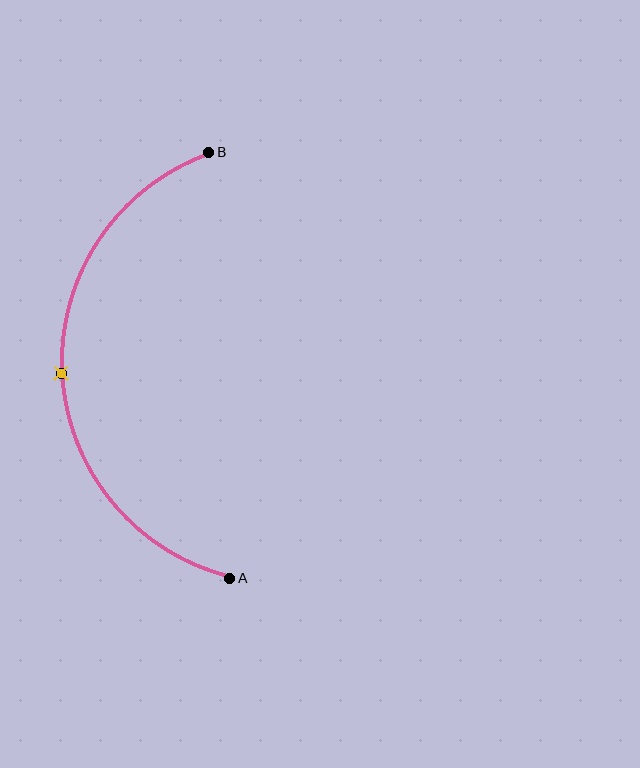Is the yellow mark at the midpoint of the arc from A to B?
Yes. The yellow mark lies on the arc at equal arc-length from both A and B — it is the arc midpoint.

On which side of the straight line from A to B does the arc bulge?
The arc bulges to the left of the straight line connecting A and B.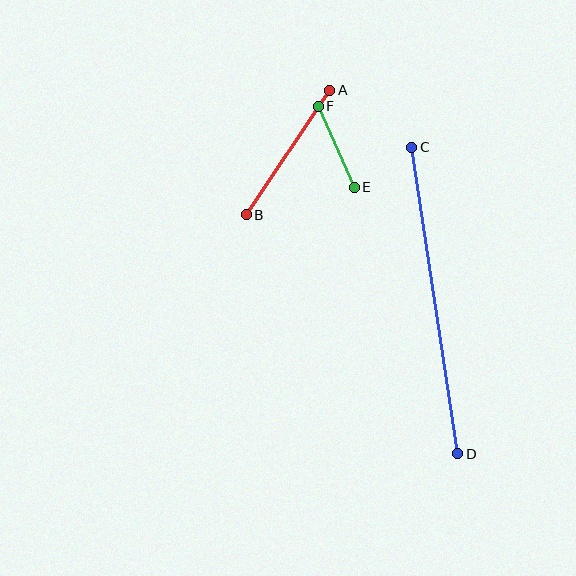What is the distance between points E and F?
The distance is approximately 89 pixels.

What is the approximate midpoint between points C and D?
The midpoint is at approximately (435, 300) pixels.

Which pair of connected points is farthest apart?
Points C and D are farthest apart.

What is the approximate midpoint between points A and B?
The midpoint is at approximately (288, 152) pixels.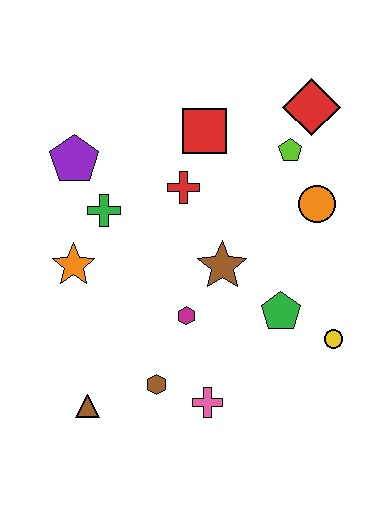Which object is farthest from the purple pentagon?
The yellow circle is farthest from the purple pentagon.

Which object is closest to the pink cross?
The brown hexagon is closest to the pink cross.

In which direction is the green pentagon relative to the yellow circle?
The green pentagon is to the left of the yellow circle.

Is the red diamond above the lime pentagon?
Yes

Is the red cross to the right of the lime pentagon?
No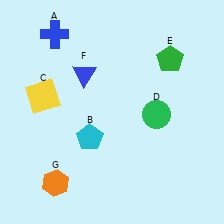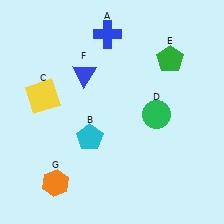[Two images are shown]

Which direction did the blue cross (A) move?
The blue cross (A) moved right.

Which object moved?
The blue cross (A) moved right.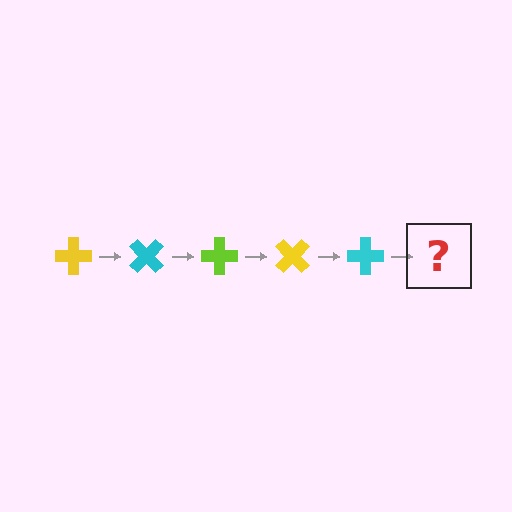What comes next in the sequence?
The next element should be a lime cross, rotated 225 degrees from the start.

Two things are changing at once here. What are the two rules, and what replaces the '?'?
The two rules are that it rotates 45 degrees each step and the color cycles through yellow, cyan, and lime. The '?' should be a lime cross, rotated 225 degrees from the start.